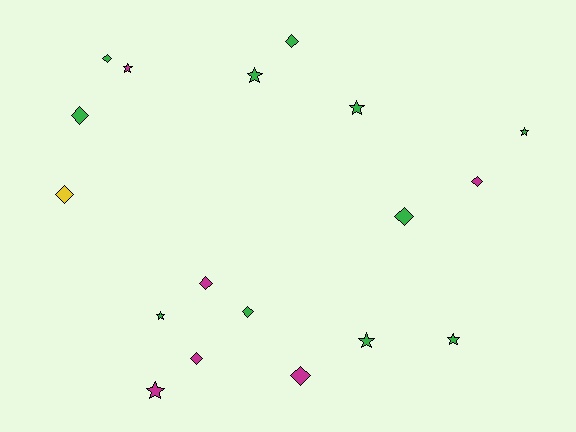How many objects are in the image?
There are 18 objects.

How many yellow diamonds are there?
There is 1 yellow diamond.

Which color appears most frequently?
Green, with 11 objects.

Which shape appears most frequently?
Diamond, with 10 objects.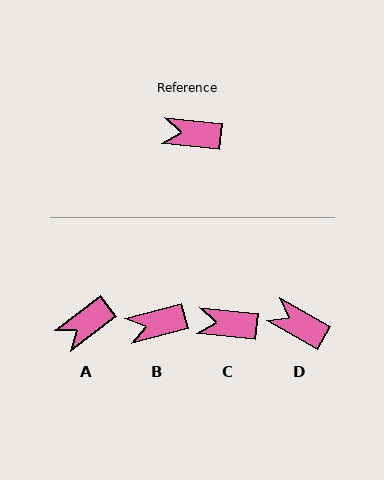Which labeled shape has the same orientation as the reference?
C.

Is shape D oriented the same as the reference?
No, it is off by about 24 degrees.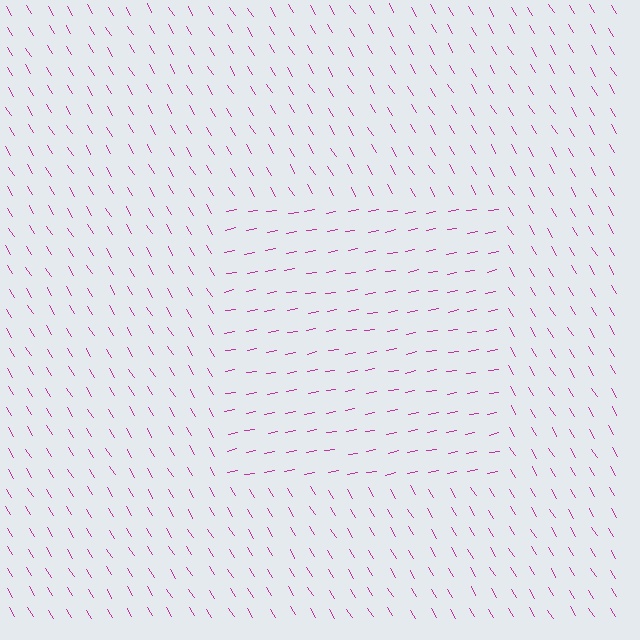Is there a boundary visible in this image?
Yes, there is a texture boundary formed by a change in line orientation.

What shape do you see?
I see a rectangle.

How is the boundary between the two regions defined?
The boundary is defined purely by a change in line orientation (approximately 69 degrees difference). All lines are the same color and thickness.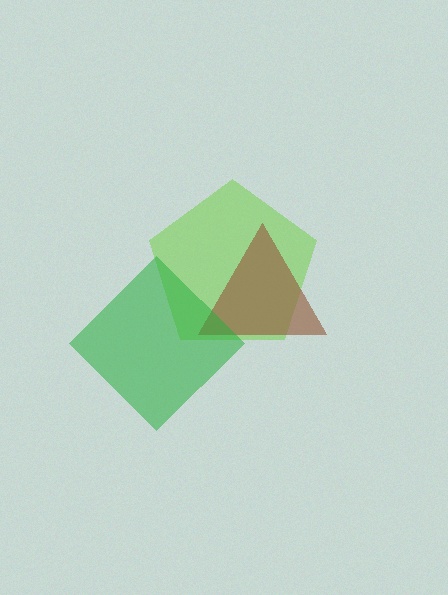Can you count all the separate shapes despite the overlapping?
Yes, there are 3 separate shapes.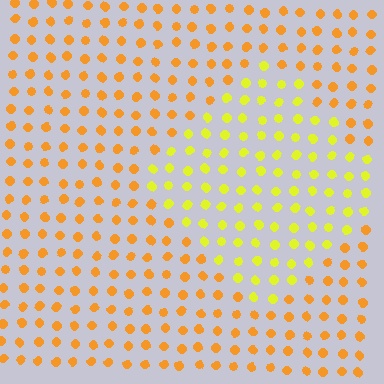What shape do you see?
I see a diamond.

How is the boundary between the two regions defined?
The boundary is defined purely by a slight shift in hue (about 34 degrees). Spacing, size, and orientation are identical on both sides.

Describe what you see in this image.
The image is filled with small orange elements in a uniform arrangement. A diamond-shaped region is visible where the elements are tinted to a slightly different hue, forming a subtle color boundary.